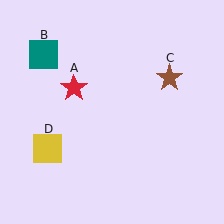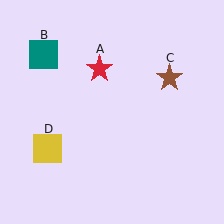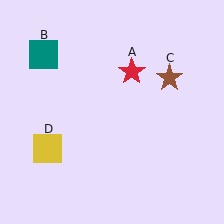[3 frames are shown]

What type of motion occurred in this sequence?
The red star (object A) rotated clockwise around the center of the scene.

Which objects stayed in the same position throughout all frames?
Teal square (object B) and brown star (object C) and yellow square (object D) remained stationary.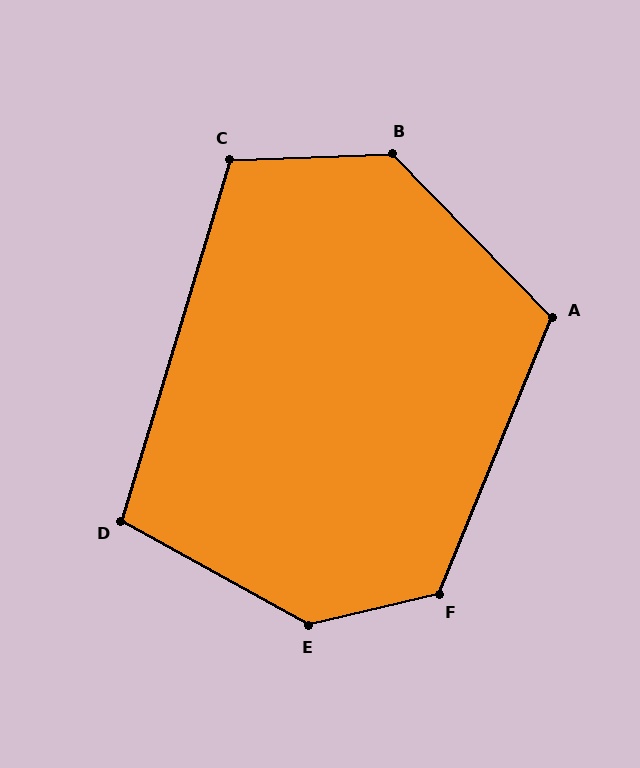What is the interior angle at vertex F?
Approximately 126 degrees (obtuse).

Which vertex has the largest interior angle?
E, at approximately 137 degrees.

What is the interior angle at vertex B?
Approximately 132 degrees (obtuse).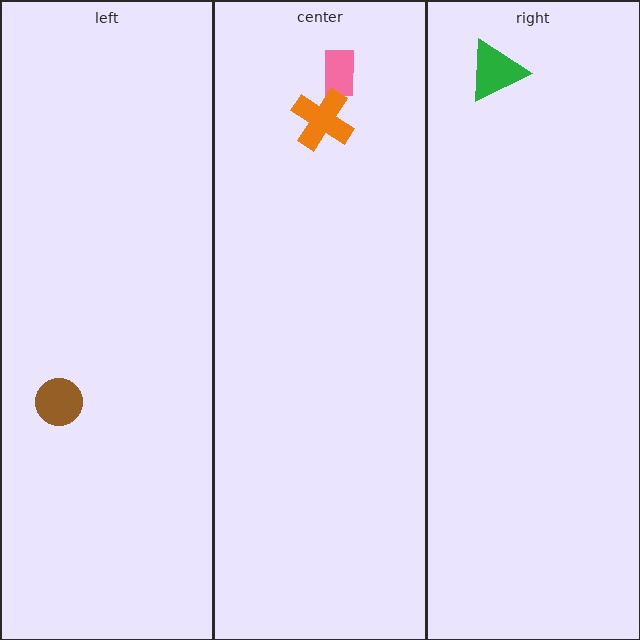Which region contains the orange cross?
The center region.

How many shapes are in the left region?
1.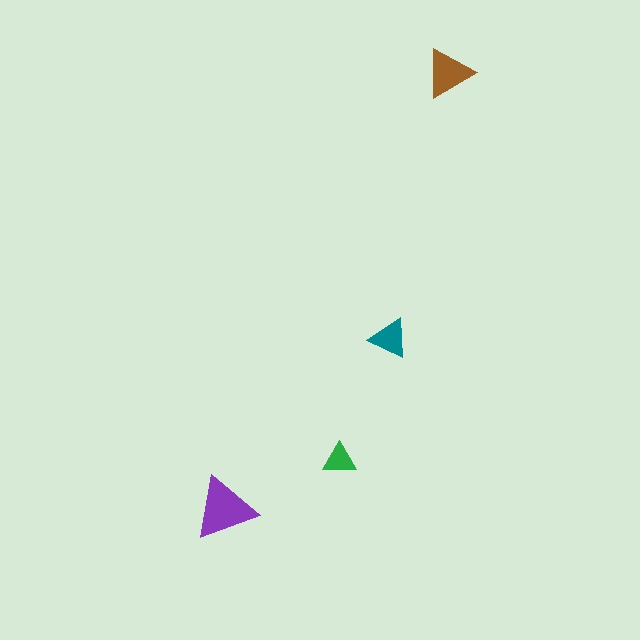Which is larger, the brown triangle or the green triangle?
The brown one.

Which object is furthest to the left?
The purple triangle is leftmost.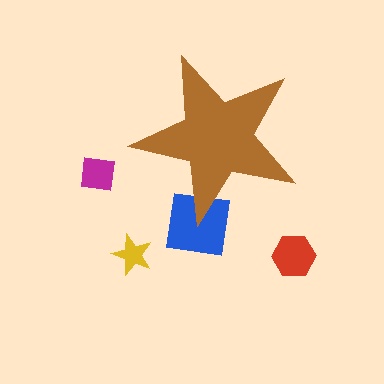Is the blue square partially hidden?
Yes, the blue square is partially hidden behind the brown star.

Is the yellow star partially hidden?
No, the yellow star is fully visible.